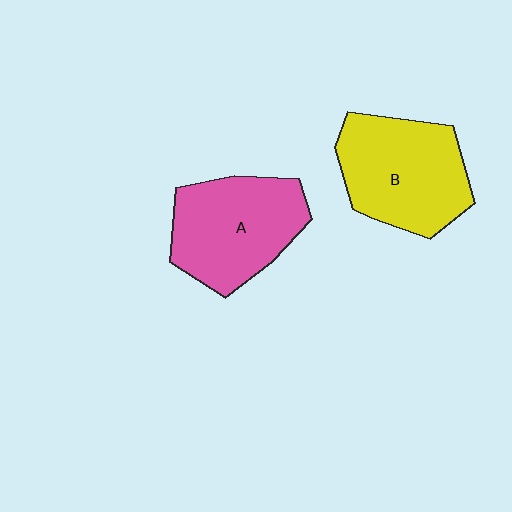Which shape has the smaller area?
Shape A (pink).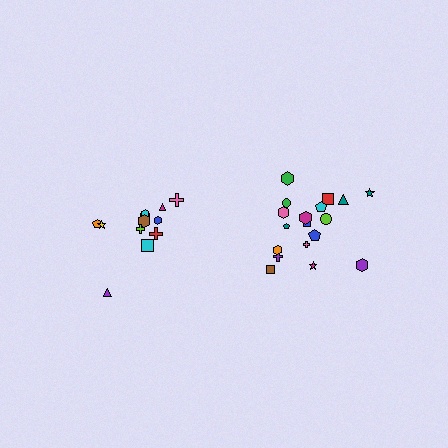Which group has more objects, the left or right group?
The right group.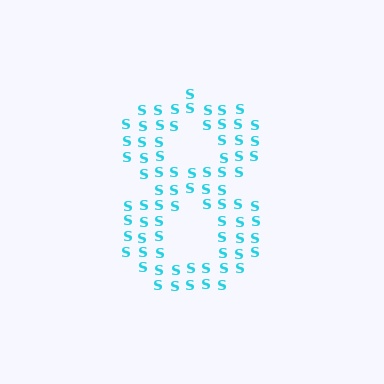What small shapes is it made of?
It is made of small letter S's.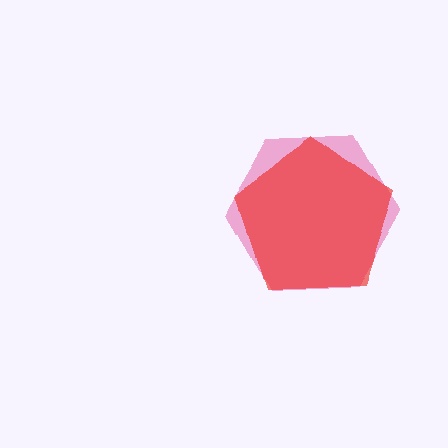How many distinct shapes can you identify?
There are 2 distinct shapes: a pink hexagon, a red pentagon.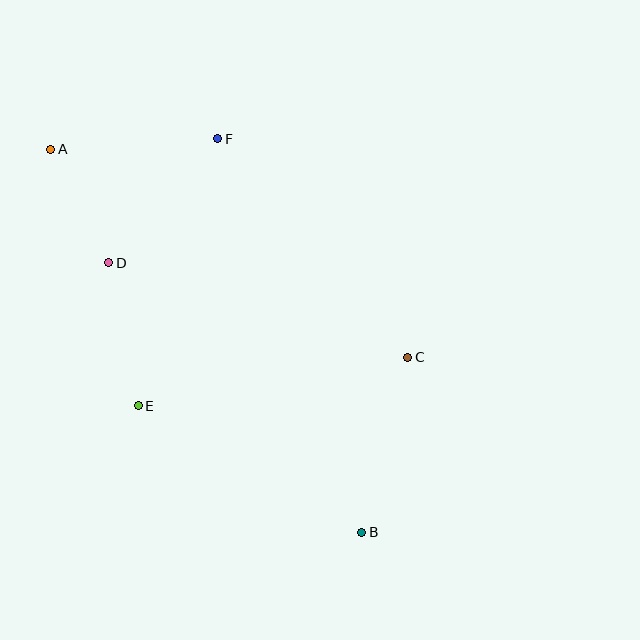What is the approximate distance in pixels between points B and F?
The distance between B and F is approximately 419 pixels.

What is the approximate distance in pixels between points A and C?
The distance between A and C is approximately 413 pixels.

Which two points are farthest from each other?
Points A and B are farthest from each other.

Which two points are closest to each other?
Points A and D are closest to each other.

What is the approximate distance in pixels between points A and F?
The distance between A and F is approximately 167 pixels.